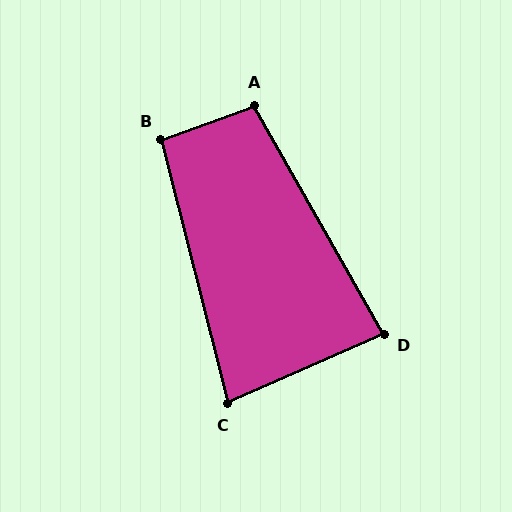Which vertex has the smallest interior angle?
C, at approximately 80 degrees.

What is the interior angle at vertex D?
Approximately 84 degrees (acute).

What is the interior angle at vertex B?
Approximately 96 degrees (obtuse).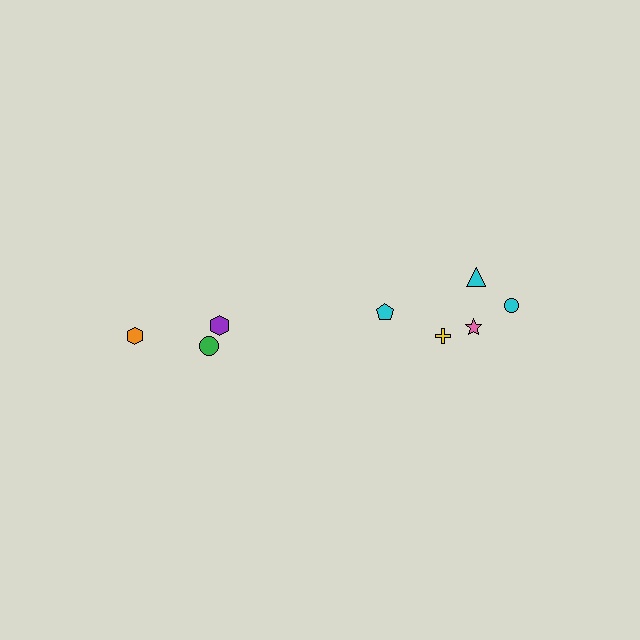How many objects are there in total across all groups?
There are 8 objects.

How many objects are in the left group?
There are 3 objects.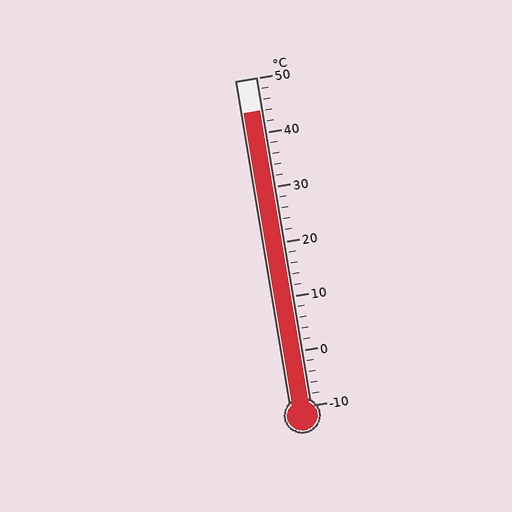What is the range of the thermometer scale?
The thermometer scale ranges from -10°C to 50°C.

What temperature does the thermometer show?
The thermometer shows approximately 44°C.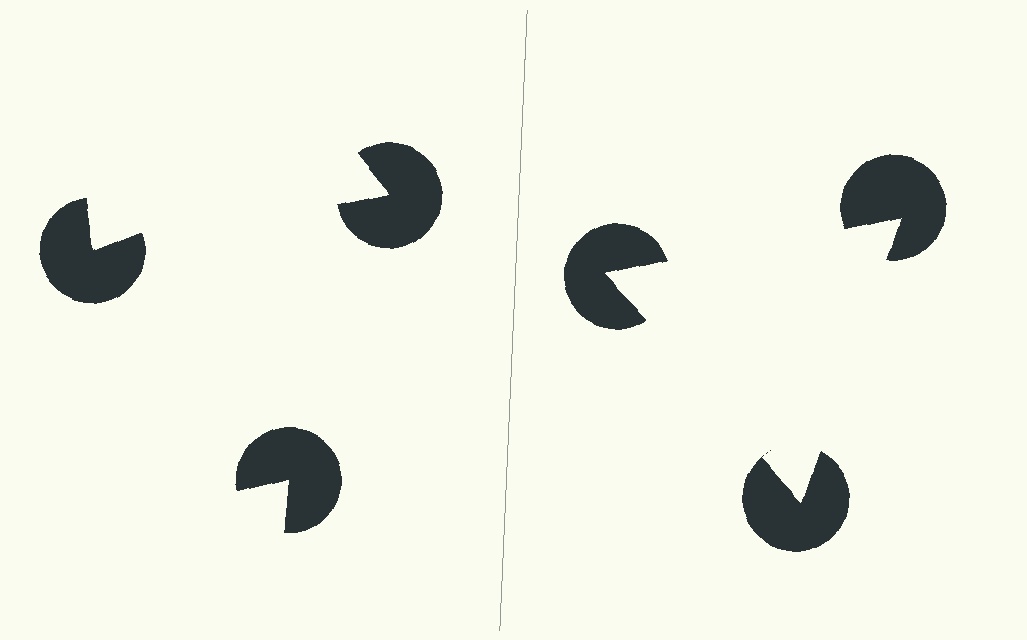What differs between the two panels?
The pac-man discs are positioned identically on both sides; only the wedge orientations differ. On the right they align to a triangle; on the left they are misaligned.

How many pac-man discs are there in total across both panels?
6 — 3 on each side.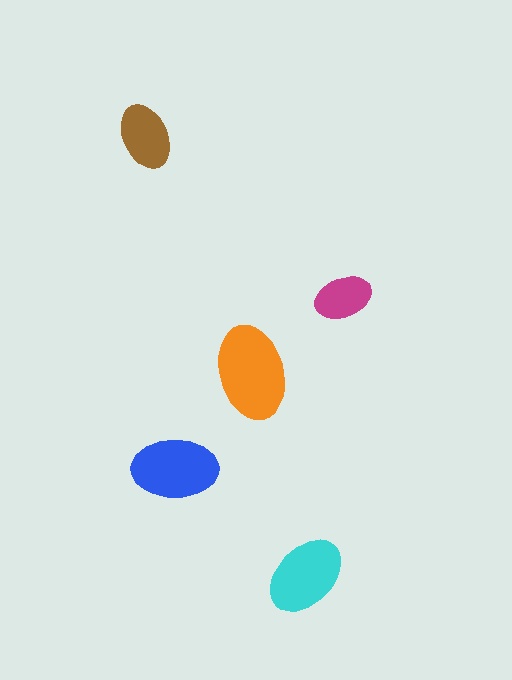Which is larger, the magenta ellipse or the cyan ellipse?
The cyan one.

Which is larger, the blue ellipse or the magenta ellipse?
The blue one.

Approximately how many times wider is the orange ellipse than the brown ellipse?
About 1.5 times wider.